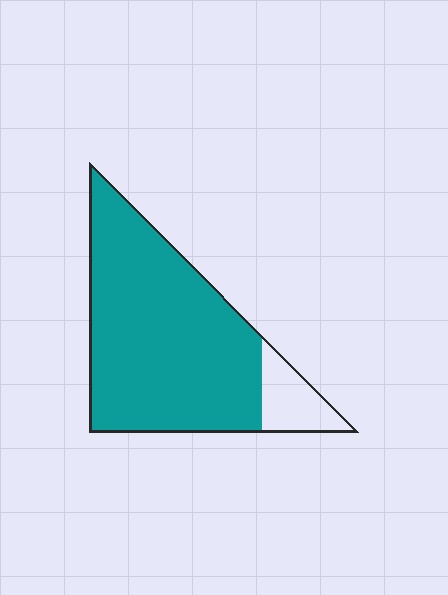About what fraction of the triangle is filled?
About seven eighths (7/8).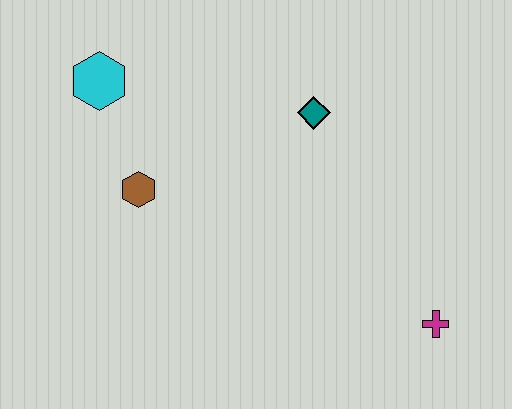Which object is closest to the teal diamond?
The brown hexagon is closest to the teal diamond.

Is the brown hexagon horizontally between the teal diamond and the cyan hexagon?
Yes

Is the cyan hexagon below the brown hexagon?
No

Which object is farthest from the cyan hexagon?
The magenta cross is farthest from the cyan hexagon.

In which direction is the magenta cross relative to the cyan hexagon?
The magenta cross is to the right of the cyan hexagon.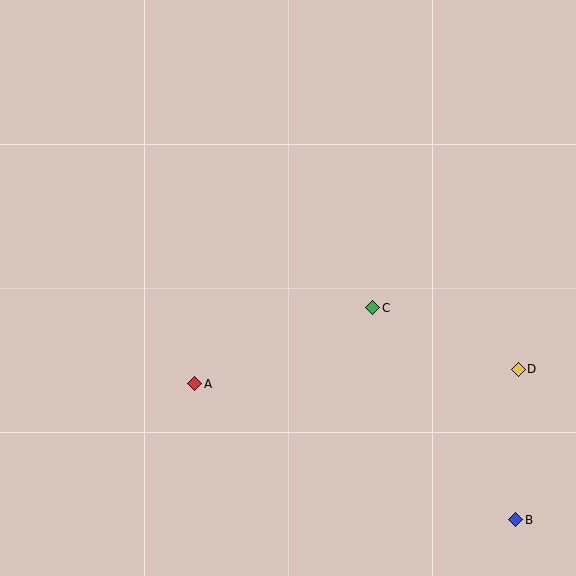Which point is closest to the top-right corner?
Point C is closest to the top-right corner.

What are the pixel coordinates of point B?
Point B is at (516, 520).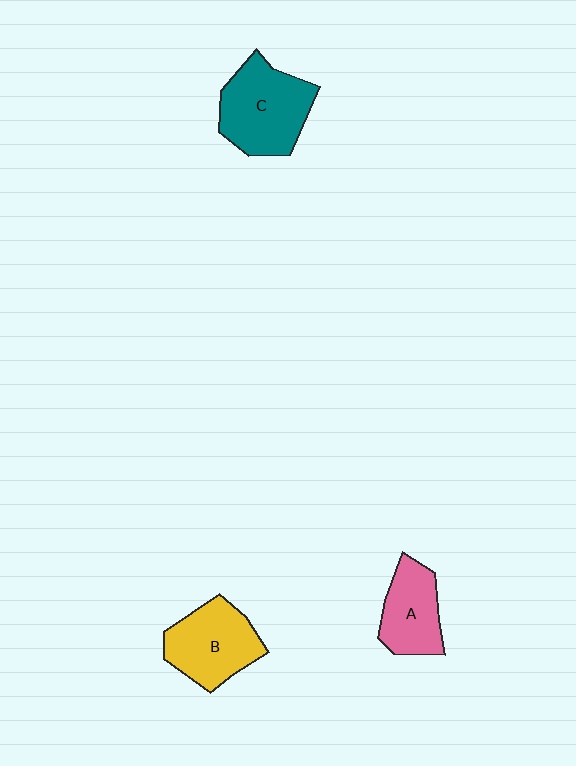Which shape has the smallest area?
Shape A (pink).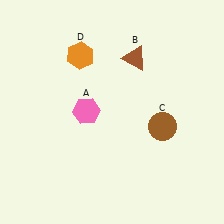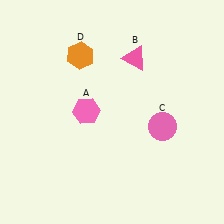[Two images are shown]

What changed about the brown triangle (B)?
In Image 1, B is brown. In Image 2, it changed to pink.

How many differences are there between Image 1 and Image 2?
There are 2 differences between the two images.